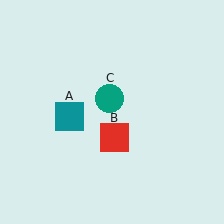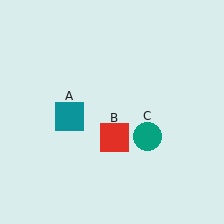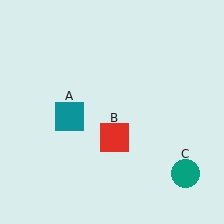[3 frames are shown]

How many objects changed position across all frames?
1 object changed position: teal circle (object C).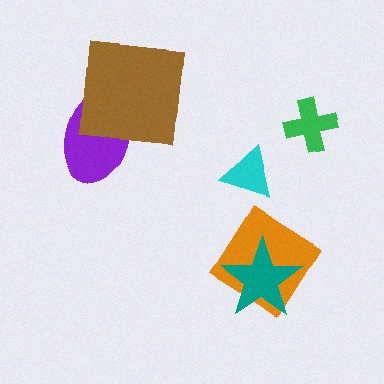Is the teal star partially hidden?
No, no other shape covers it.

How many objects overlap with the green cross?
0 objects overlap with the green cross.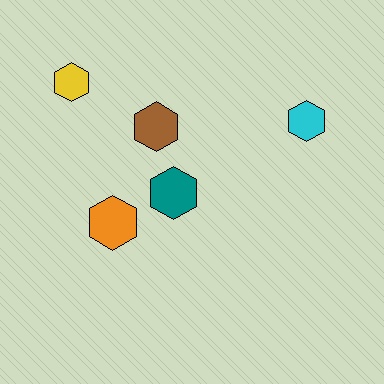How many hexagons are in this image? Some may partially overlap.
There are 5 hexagons.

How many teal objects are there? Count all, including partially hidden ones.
There is 1 teal object.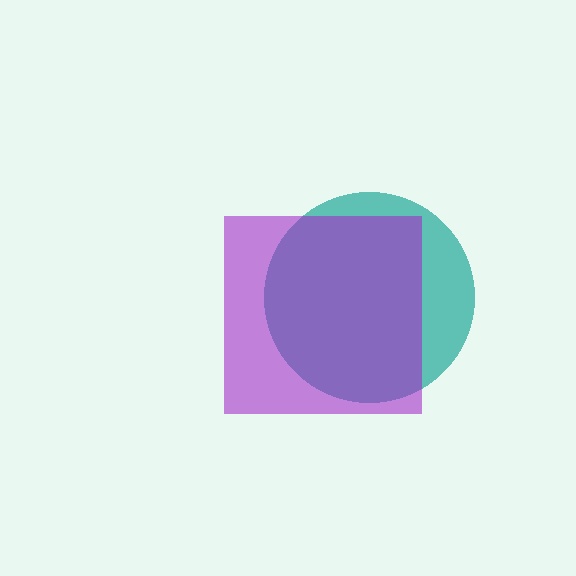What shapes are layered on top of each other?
The layered shapes are: a teal circle, a purple square.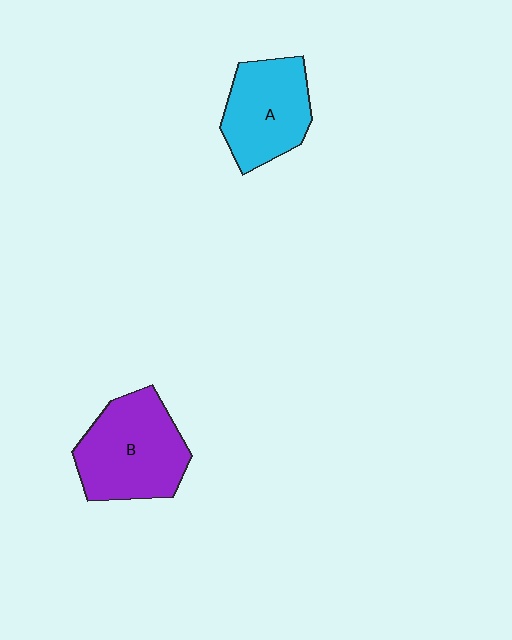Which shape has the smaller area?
Shape A (cyan).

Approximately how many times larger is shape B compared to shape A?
Approximately 1.2 times.